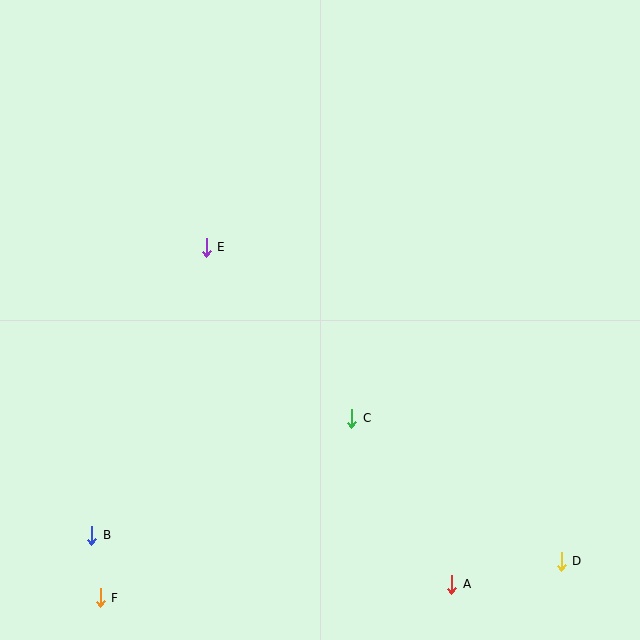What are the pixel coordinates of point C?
Point C is at (352, 418).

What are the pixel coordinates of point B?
Point B is at (92, 535).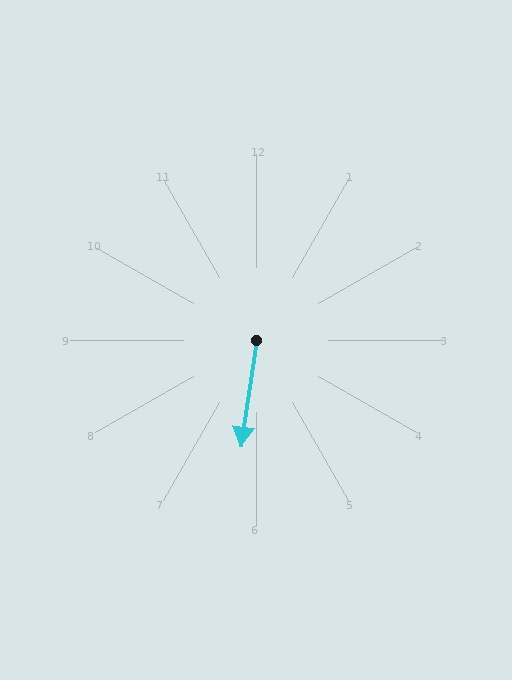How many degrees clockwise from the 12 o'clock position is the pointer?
Approximately 188 degrees.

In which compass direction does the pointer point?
South.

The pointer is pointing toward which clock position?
Roughly 6 o'clock.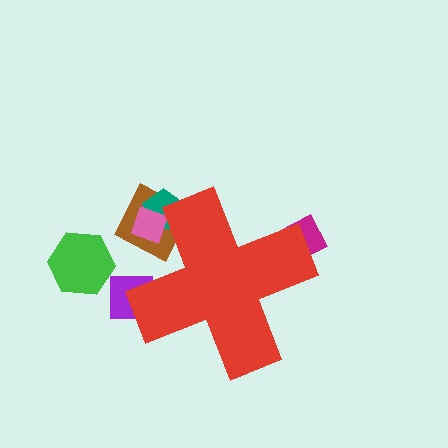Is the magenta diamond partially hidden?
Yes, the magenta diamond is partially hidden behind the red cross.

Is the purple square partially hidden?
Yes, the purple square is partially hidden behind the red cross.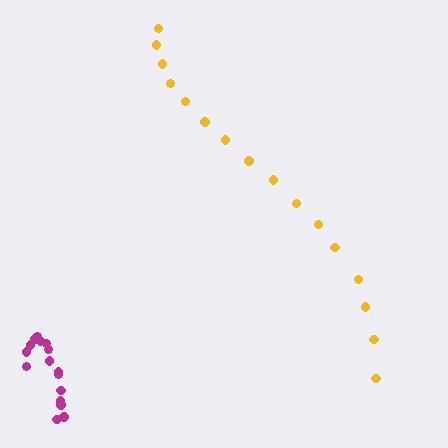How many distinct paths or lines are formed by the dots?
There are 2 distinct paths.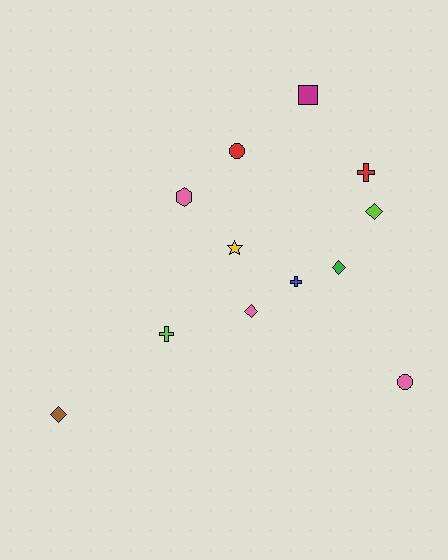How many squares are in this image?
There is 1 square.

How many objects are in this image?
There are 12 objects.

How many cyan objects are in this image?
There are no cyan objects.